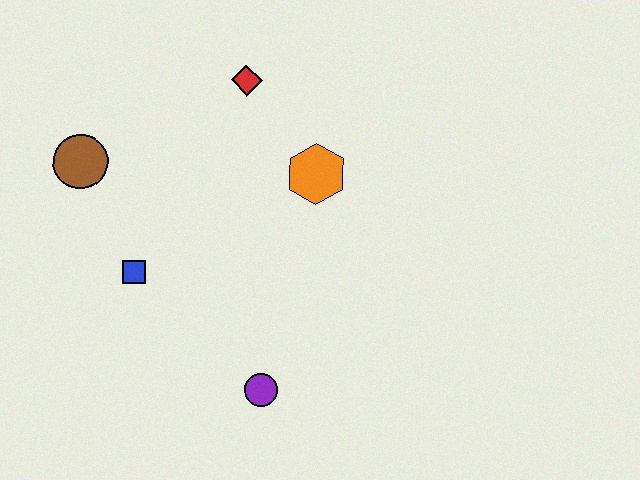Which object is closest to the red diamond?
The orange hexagon is closest to the red diamond.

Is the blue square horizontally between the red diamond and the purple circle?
No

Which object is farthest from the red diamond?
The purple circle is farthest from the red diamond.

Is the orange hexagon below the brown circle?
Yes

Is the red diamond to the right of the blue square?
Yes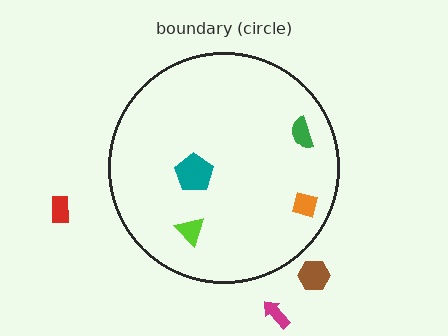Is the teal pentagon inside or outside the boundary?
Inside.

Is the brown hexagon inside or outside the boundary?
Outside.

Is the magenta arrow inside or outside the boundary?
Outside.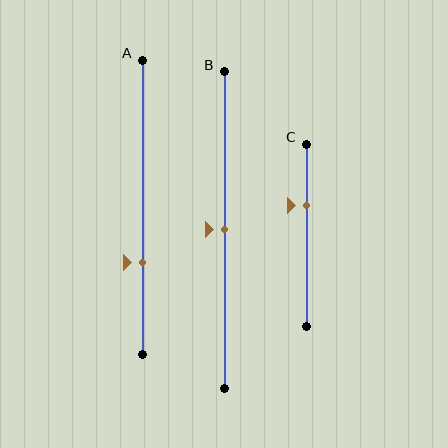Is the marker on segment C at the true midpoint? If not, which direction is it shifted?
No, the marker on segment C is shifted upward by about 16% of the segment length.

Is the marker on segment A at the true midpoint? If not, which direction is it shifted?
No, the marker on segment A is shifted downward by about 19% of the segment length.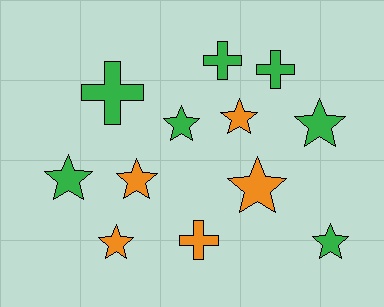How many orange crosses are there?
There is 1 orange cross.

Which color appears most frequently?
Green, with 7 objects.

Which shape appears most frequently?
Star, with 8 objects.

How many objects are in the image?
There are 12 objects.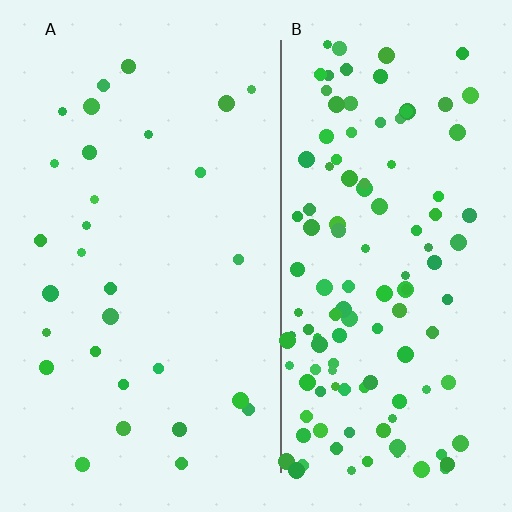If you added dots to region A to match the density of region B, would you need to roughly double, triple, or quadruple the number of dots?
Approximately quadruple.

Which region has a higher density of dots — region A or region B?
B (the right).